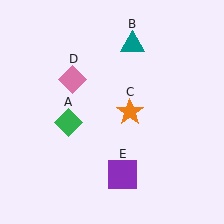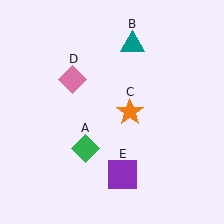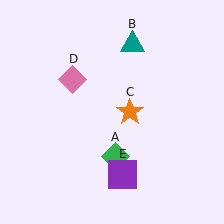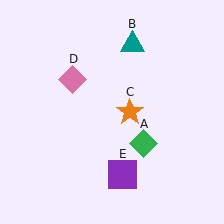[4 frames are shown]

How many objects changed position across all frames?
1 object changed position: green diamond (object A).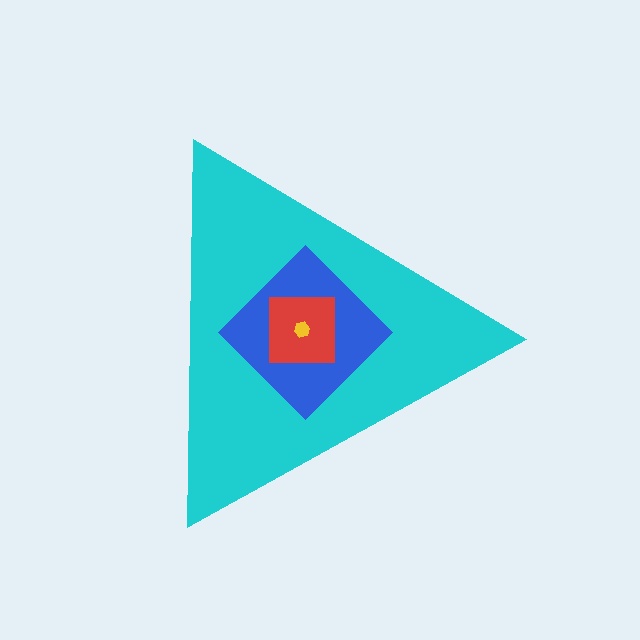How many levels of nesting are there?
4.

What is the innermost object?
The yellow hexagon.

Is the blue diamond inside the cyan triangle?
Yes.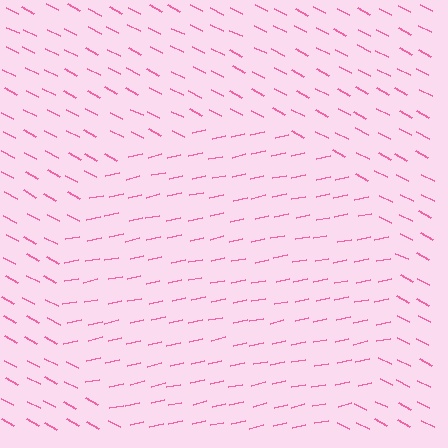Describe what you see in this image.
The image is filled with small pink line segments. A circle region in the image has lines oriented differently from the surrounding lines, creating a visible texture boundary.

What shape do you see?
I see a circle.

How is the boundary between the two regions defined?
The boundary is defined purely by a change in line orientation (approximately 40 degrees difference). All lines are the same color and thickness.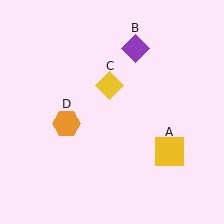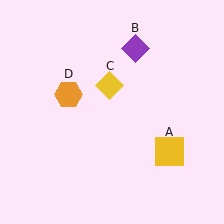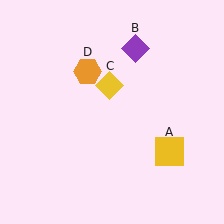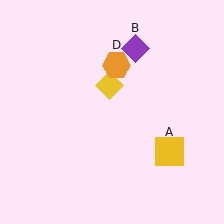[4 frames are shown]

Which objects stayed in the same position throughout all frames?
Yellow square (object A) and purple diamond (object B) and yellow diamond (object C) remained stationary.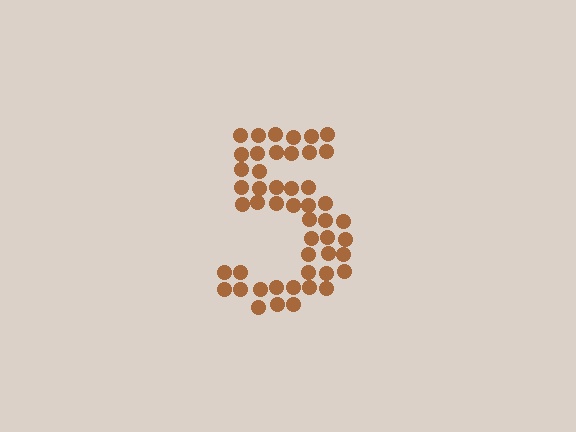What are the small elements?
The small elements are circles.